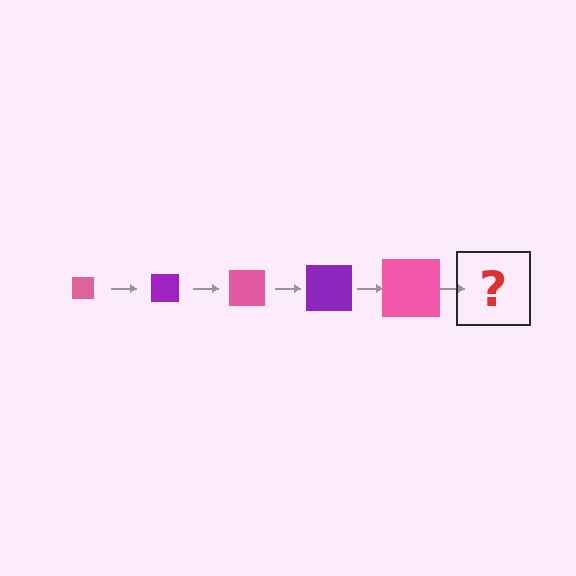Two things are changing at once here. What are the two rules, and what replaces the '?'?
The two rules are that the square grows larger each step and the color cycles through pink and purple. The '?' should be a purple square, larger than the previous one.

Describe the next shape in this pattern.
It should be a purple square, larger than the previous one.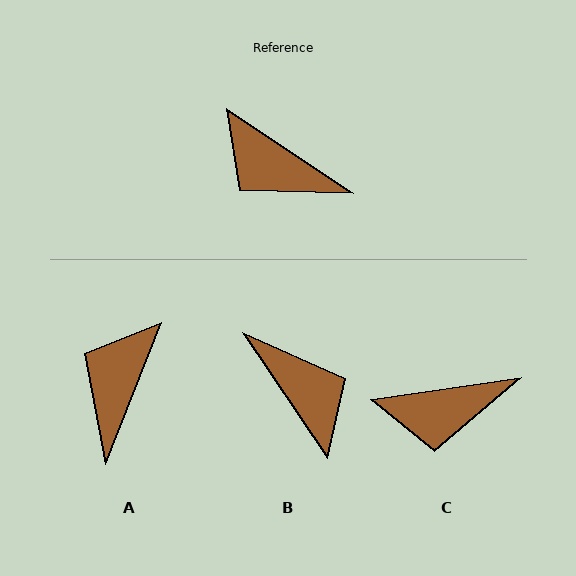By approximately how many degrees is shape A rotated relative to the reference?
Approximately 78 degrees clockwise.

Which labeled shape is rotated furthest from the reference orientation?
B, about 158 degrees away.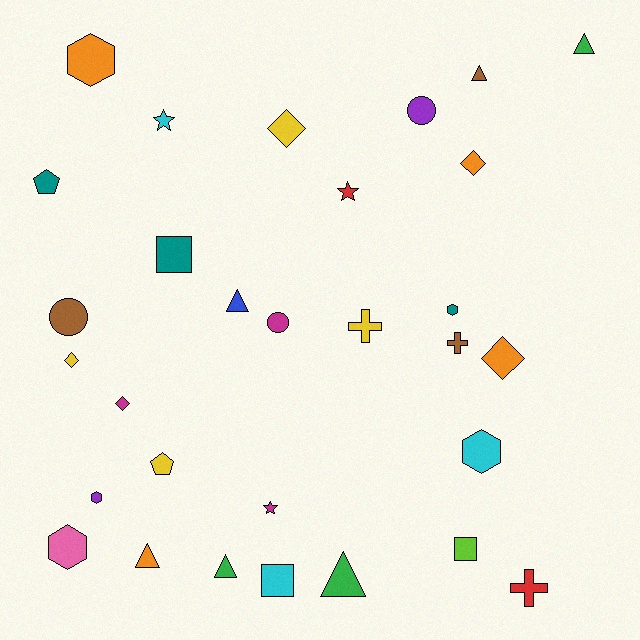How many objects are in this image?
There are 30 objects.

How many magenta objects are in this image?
There are 3 magenta objects.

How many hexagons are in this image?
There are 5 hexagons.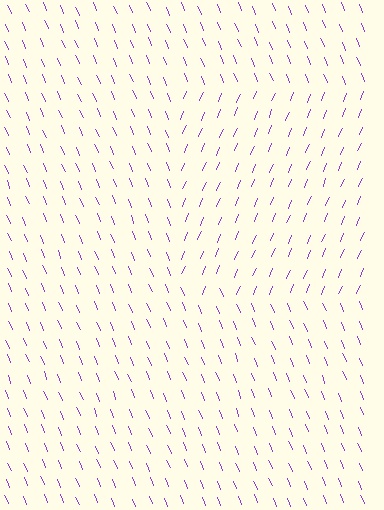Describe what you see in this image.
The image is filled with small purple line segments. A rectangle region in the image has lines oriented differently from the surrounding lines, creating a visible texture boundary.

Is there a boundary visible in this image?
Yes, there is a texture boundary formed by a change in line orientation.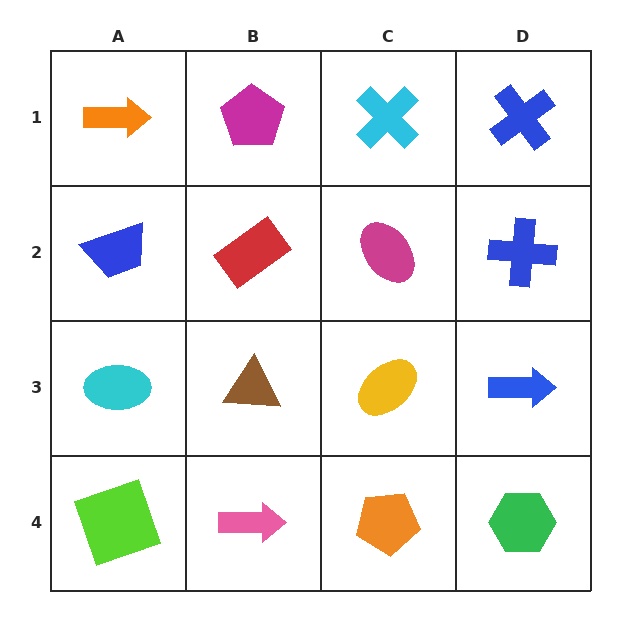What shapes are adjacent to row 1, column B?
A red rectangle (row 2, column B), an orange arrow (row 1, column A), a cyan cross (row 1, column C).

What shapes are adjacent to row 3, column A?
A blue trapezoid (row 2, column A), a lime square (row 4, column A), a brown triangle (row 3, column B).